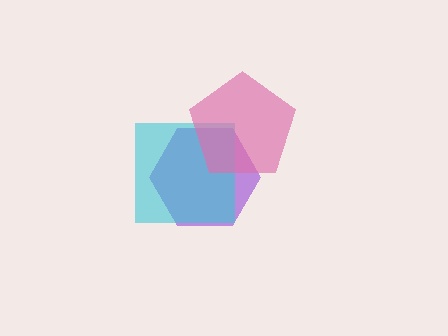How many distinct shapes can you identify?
There are 3 distinct shapes: a purple hexagon, a cyan square, a pink pentagon.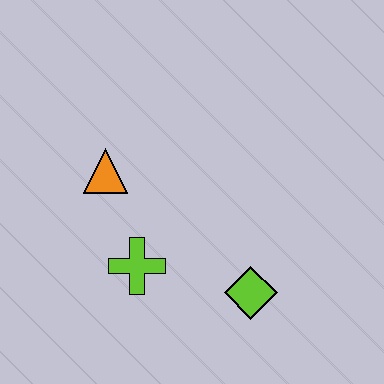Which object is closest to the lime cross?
The orange triangle is closest to the lime cross.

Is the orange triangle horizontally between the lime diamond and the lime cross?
No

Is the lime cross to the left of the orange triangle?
No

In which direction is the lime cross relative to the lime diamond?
The lime cross is to the left of the lime diamond.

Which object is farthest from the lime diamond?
The orange triangle is farthest from the lime diamond.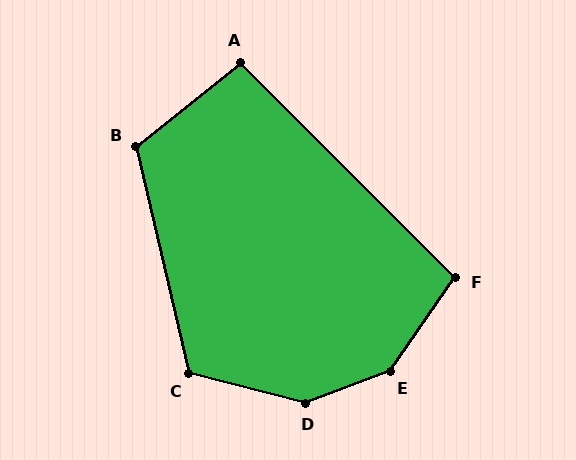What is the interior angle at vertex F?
Approximately 100 degrees (obtuse).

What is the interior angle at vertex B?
Approximately 115 degrees (obtuse).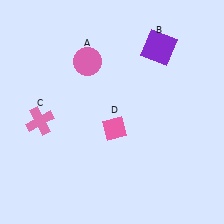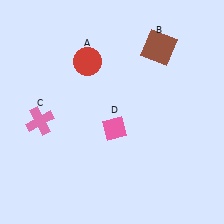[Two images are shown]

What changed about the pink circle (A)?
In Image 1, A is pink. In Image 2, it changed to red.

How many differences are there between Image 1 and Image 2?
There are 2 differences between the two images.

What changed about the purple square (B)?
In Image 1, B is purple. In Image 2, it changed to brown.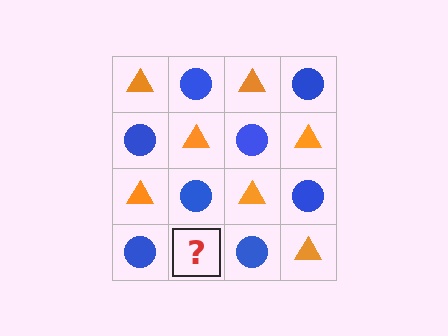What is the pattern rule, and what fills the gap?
The rule is that it alternates orange triangle and blue circle in a checkerboard pattern. The gap should be filled with an orange triangle.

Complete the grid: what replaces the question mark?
The question mark should be replaced with an orange triangle.